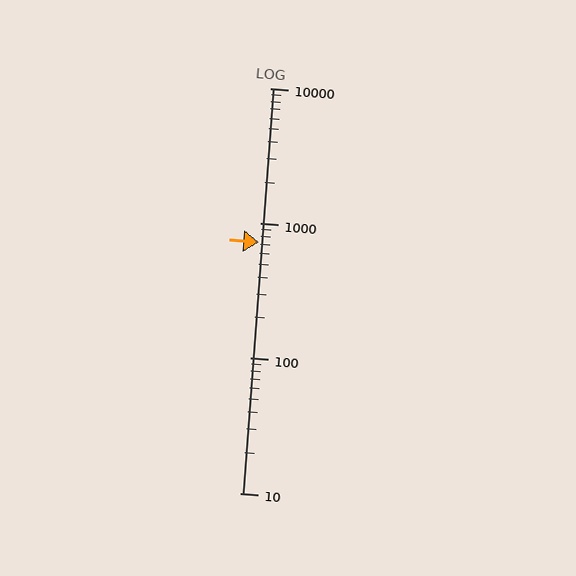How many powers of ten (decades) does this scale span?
The scale spans 3 decades, from 10 to 10000.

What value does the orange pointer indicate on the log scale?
The pointer indicates approximately 720.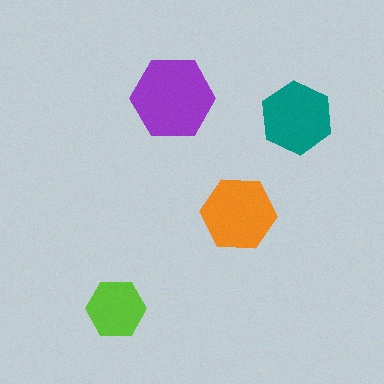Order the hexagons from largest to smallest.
the purple one, the orange one, the teal one, the lime one.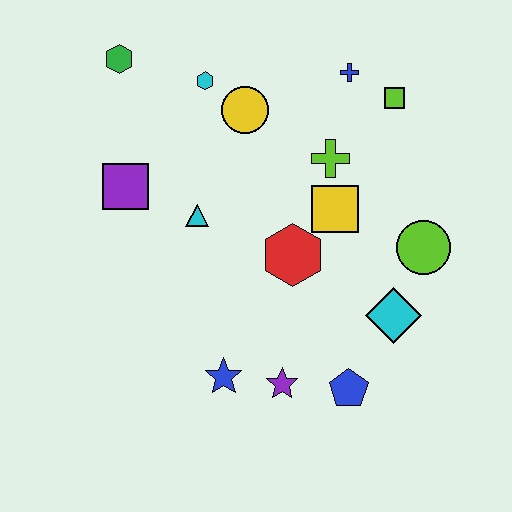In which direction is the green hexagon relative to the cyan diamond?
The green hexagon is to the left of the cyan diamond.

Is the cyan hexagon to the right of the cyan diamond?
No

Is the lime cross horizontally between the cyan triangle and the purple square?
No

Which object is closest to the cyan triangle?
The purple square is closest to the cyan triangle.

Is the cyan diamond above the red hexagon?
No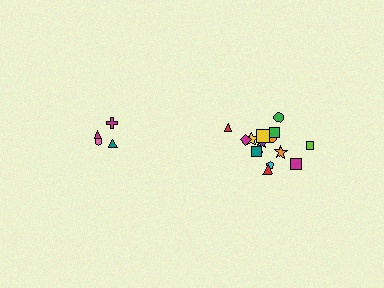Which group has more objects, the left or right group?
The right group.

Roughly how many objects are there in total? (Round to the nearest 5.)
Roughly 20 objects in total.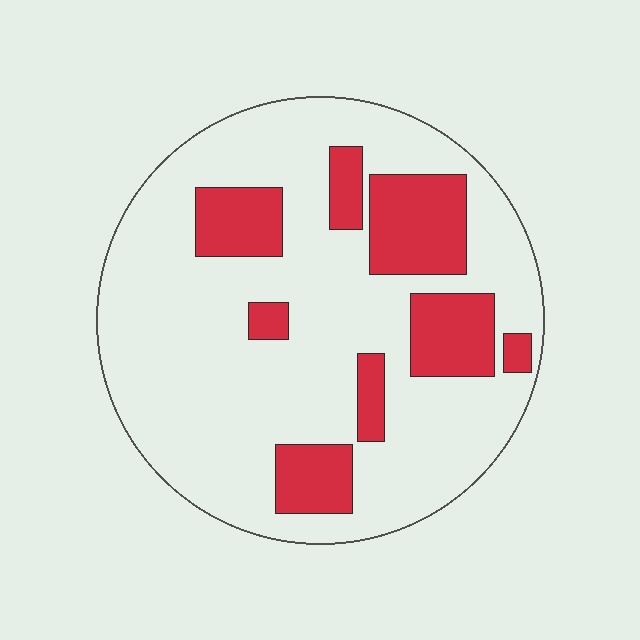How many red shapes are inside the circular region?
8.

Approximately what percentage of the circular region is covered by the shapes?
Approximately 25%.